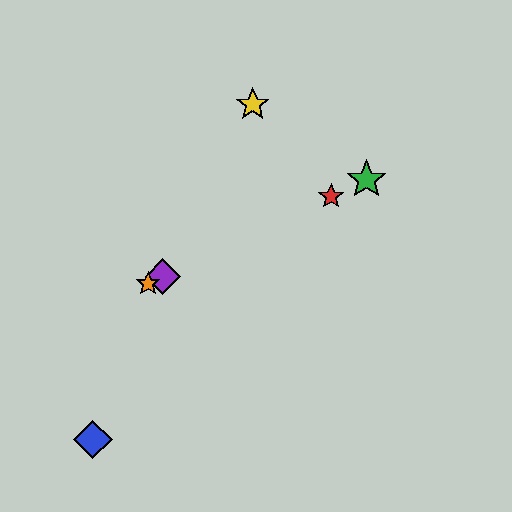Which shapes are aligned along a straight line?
The red star, the green star, the purple diamond, the orange star are aligned along a straight line.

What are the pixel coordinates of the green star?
The green star is at (366, 179).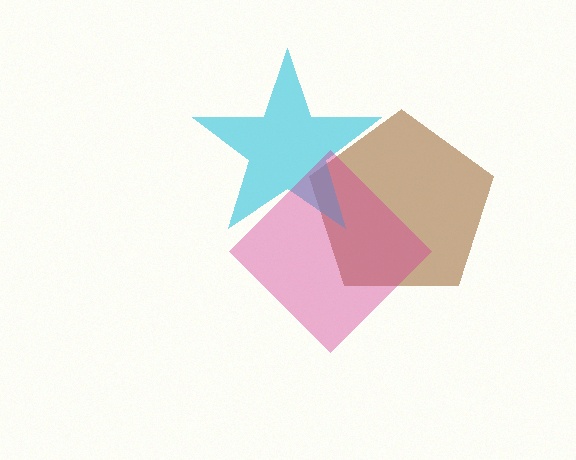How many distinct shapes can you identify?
There are 3 distinct shapes: a brown pentagon, a cyan star, a magenta diamond.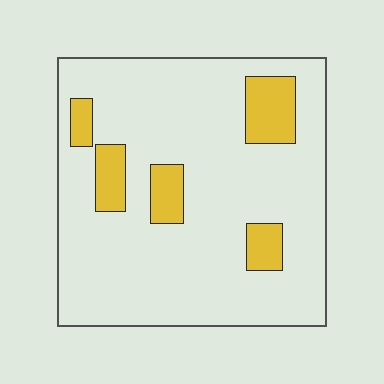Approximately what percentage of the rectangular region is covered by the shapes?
Approximately 15%.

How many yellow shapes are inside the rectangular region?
5.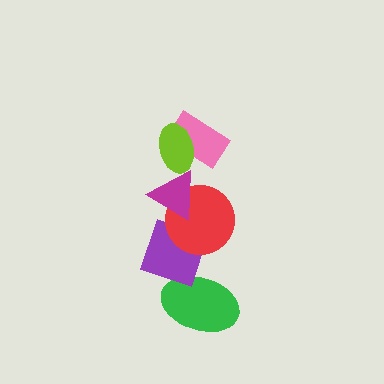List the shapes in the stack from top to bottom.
From top to bottom: the lime ellipse, the pink rectangle, the magenta triangle, the red circle, the purple diamond, the green ellipse.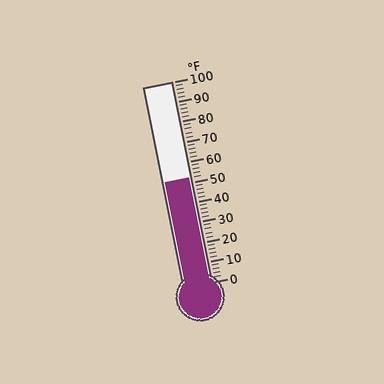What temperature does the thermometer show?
The thermometer shows approximately 52°F.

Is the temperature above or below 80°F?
The temperature is below 80°F.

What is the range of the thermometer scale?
The thermometer scale ranges from 0°F to 100°F.